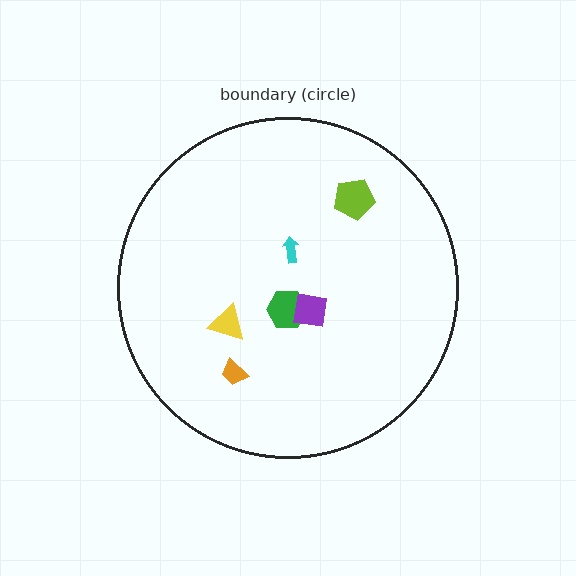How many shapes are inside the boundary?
6 inside, 0 outside.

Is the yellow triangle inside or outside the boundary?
Inside.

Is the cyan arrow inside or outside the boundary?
Inside.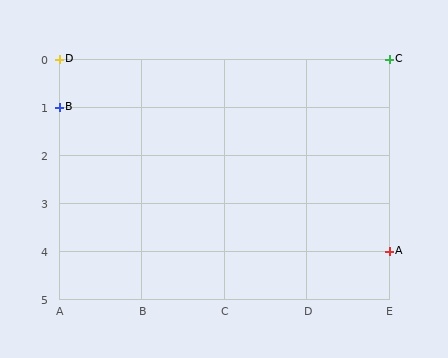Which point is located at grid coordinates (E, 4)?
Point A is at (E, 4).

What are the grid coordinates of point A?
Point A is at grid coordinates (E, 4).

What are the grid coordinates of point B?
Point B is at grid coordinates (A, 1).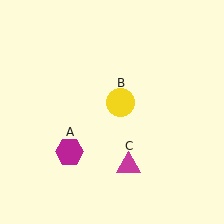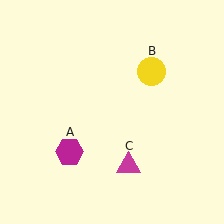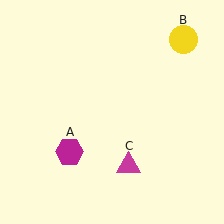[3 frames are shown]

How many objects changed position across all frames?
1 object changed position: yellow circle (object B).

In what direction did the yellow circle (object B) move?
The yellow circle (object B) moved up and to the right.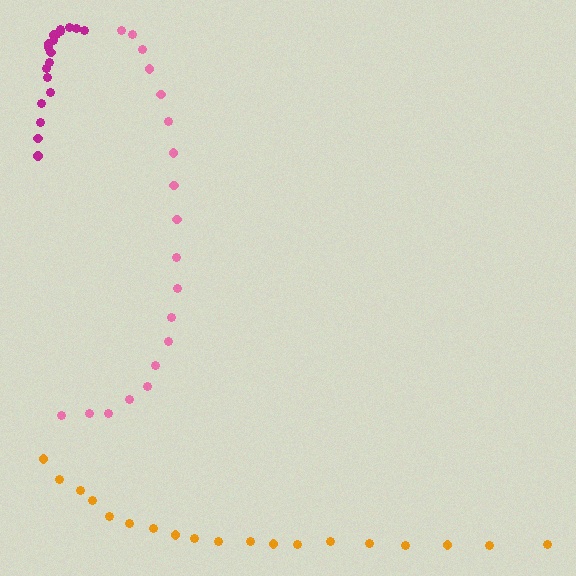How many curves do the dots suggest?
There are 3 distinct paths.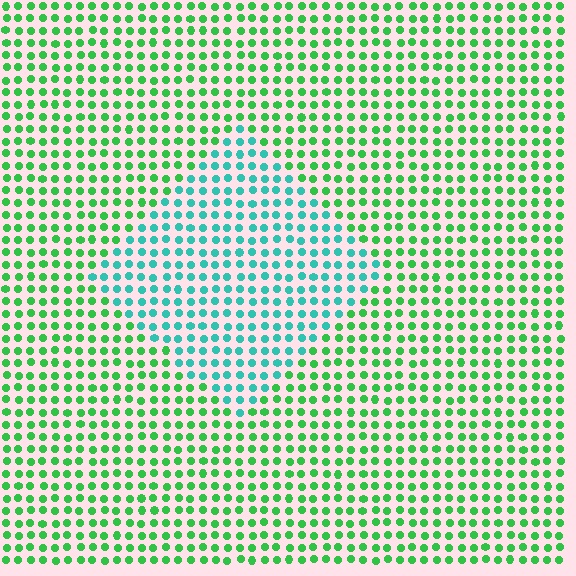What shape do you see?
I see a diamond.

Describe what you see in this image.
The image is filled with small green elements in a uniform arrangement. A diamond-shaped region is visible where the elements are tinted to a slightly different hue, forming a subtle color boundary.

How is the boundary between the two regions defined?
The boundary is defined purely by a slight shift in hue (about 44 degrees). Spacing, size, and orientation are identical on both sides.